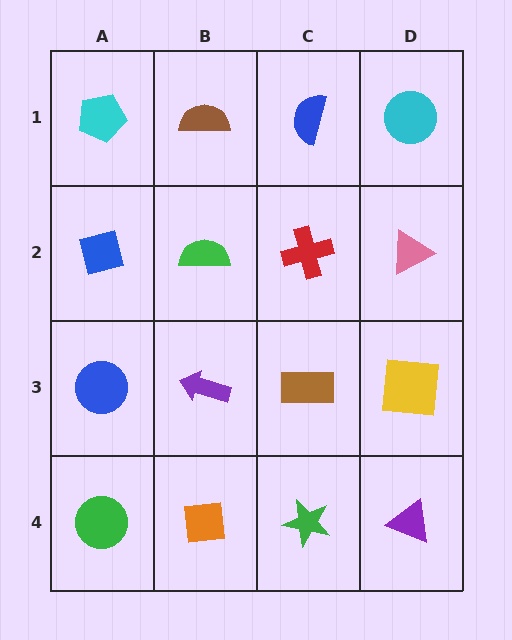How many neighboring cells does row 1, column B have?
3.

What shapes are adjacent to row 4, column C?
A brown rectangle (row 3, column C), an orange square (row 4, column B), a purple triangle (row 4, column D).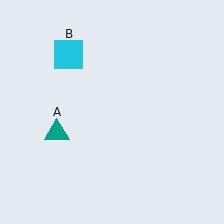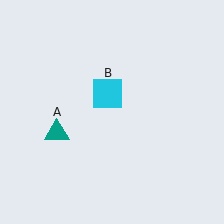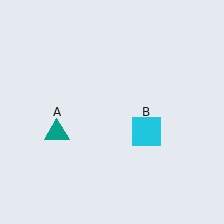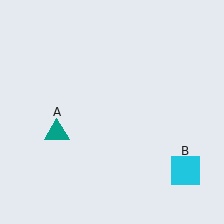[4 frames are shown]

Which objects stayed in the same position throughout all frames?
Teal triangle (object A) remained stationary.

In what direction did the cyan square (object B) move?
The cyan square (object B) moved down and to the right.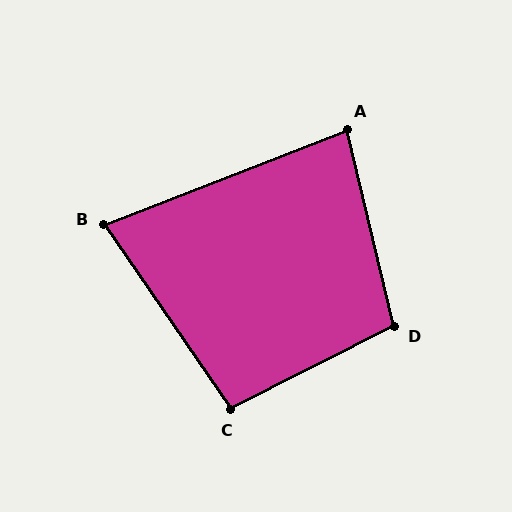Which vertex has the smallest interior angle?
B, at approximately 77 degrees.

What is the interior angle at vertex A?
Approximately 82 degrees (acute).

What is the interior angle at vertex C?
Approximately 98 degrees (obtuse).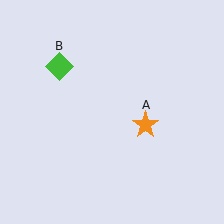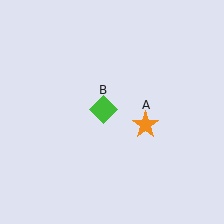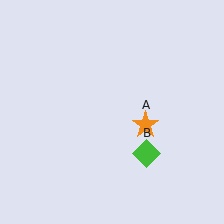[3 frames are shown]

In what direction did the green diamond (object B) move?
The green diamond (object B) moved down and to the right.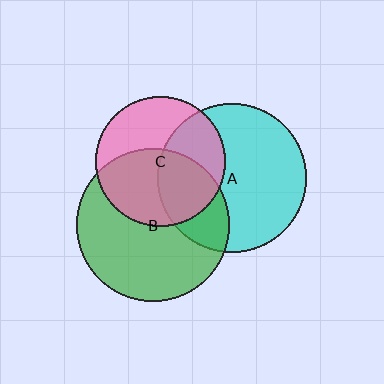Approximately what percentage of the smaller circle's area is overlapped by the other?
Approximately 55%.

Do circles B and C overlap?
Yes.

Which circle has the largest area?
Circle B (green).